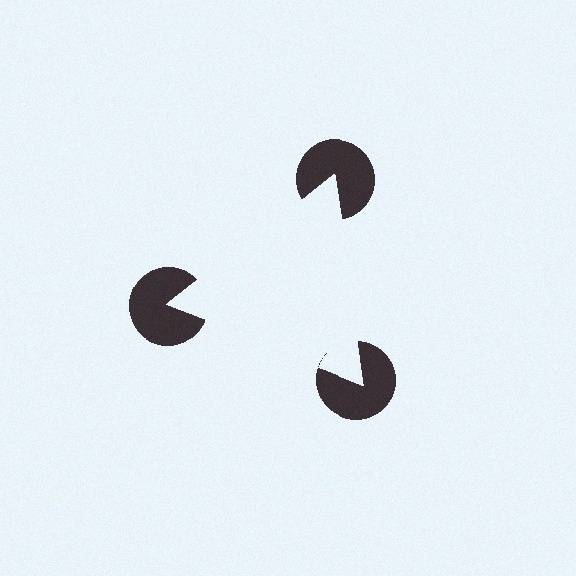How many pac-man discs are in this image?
There are 3 — one at each vertex of the illusory triangle.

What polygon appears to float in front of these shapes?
An illusory triangle — its edges are inferred from the aligned wedge cuts in the pac-man discs, not physically drawn.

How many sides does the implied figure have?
3 sides.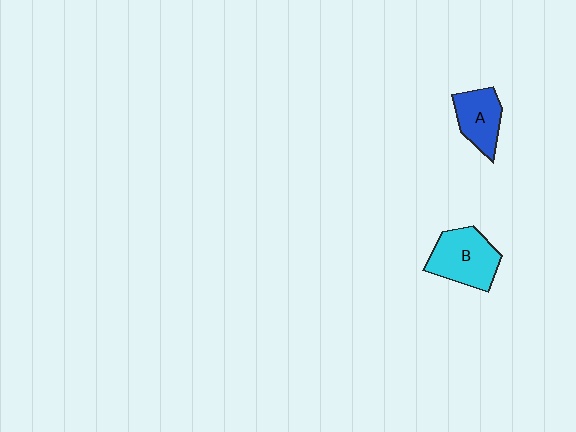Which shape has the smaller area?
Shape A (blue).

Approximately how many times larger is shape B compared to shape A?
Approximately 1.4 times.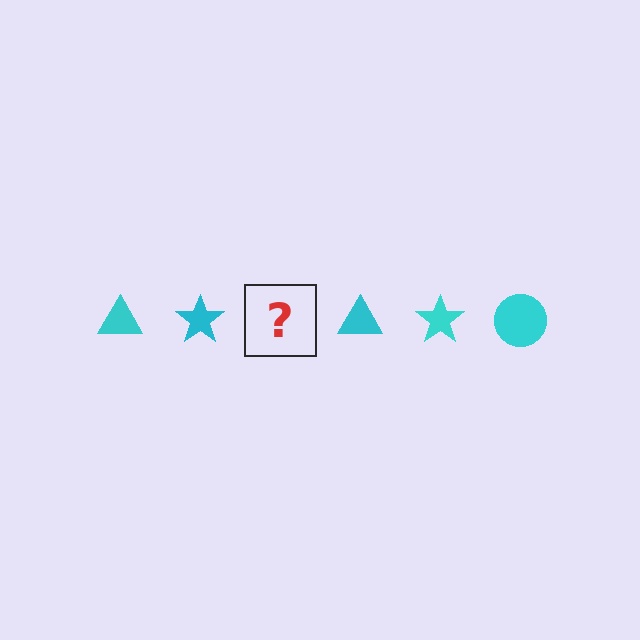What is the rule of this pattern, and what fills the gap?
The rule is that the pattern cycles through triangle, star, circle shapes in cyan. The gap should be filled with a cyan circle.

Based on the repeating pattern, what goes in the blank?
The blank should be a cyan circle.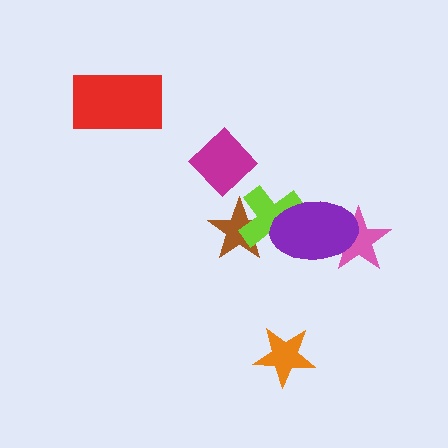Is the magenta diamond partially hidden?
No, no other shape covers it.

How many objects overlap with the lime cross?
2 objects overlap with the lime cross.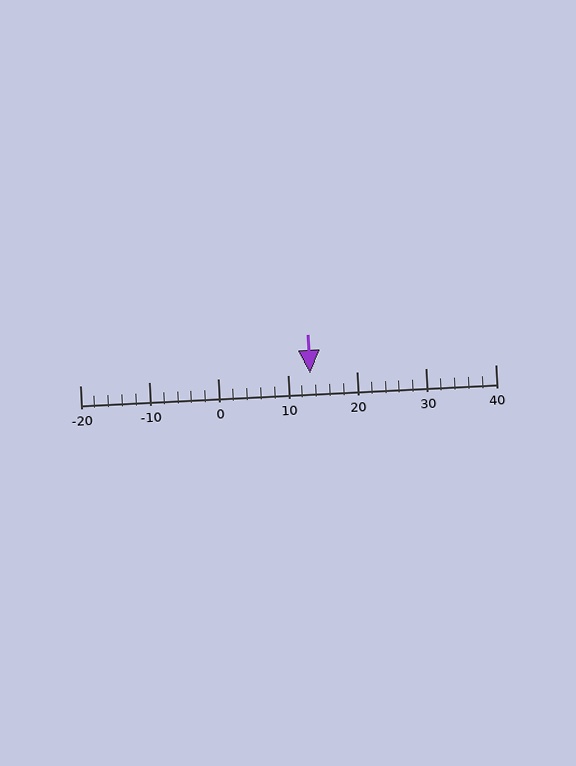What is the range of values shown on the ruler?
The ruler shows values from -20 to 40.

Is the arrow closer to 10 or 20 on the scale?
The arrow is closer to 10.